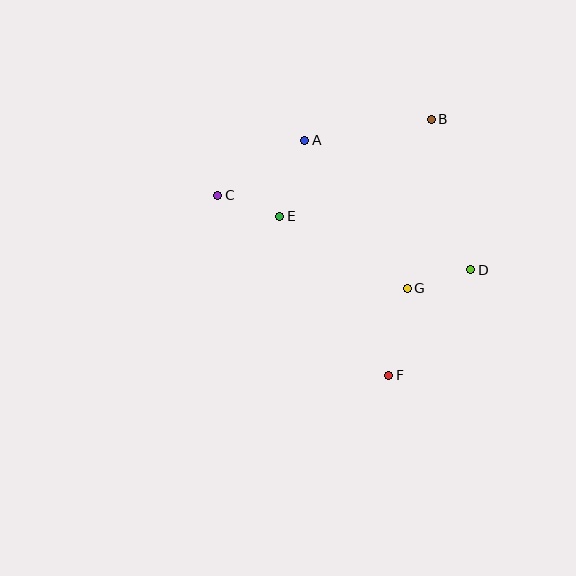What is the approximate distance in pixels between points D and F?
The distance between D and F is approximately 134 pixels.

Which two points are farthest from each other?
Points C and D are farthest from each other.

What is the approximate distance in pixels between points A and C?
The distance between A and C is approximately 103 pixels.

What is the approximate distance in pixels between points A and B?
The distance between A and B is approximately 128 pixels.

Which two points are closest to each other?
Points C and E are closest to each other.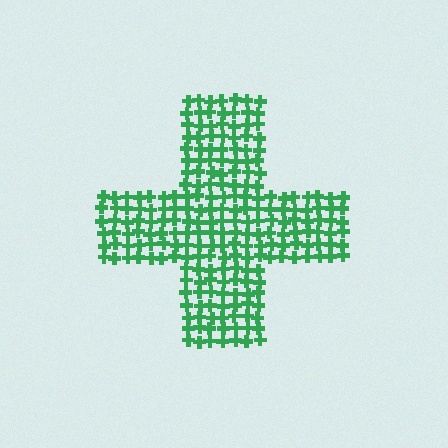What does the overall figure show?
The overall figure shows a cross.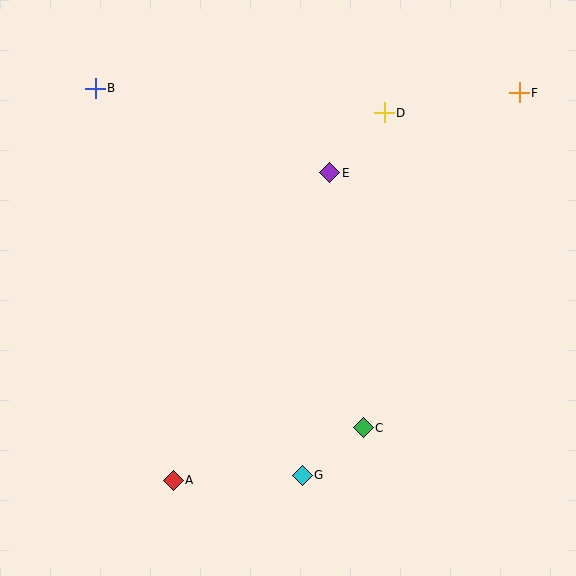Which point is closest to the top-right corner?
Point F is closest to the top-right corner.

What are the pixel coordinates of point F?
Point F is at (519, 93).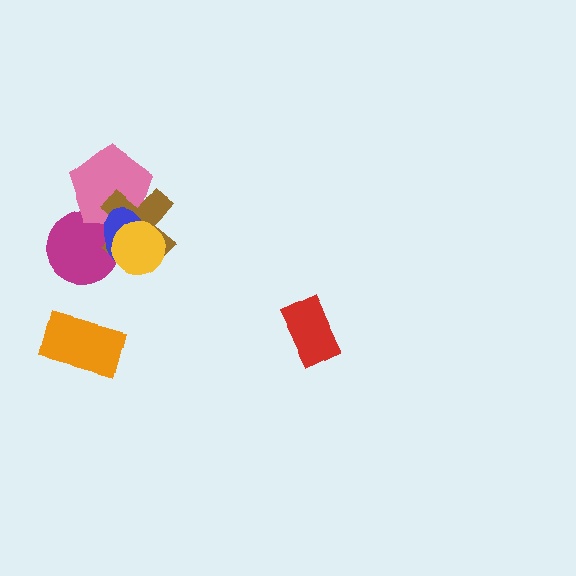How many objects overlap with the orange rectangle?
0 objects overlap with the orange rectangle.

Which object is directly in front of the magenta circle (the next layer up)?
The pink pentagon is directly in front of the magenta circle.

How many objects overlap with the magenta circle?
4 objects overlap with the magenta circle.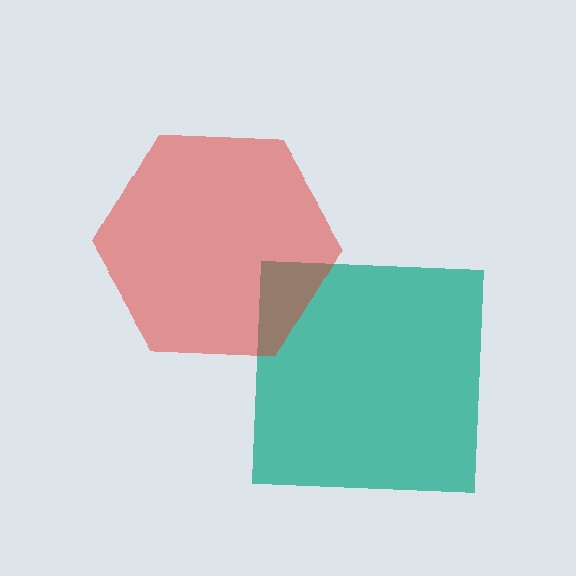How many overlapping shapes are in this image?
There are 2 overlapping shapes in the image.